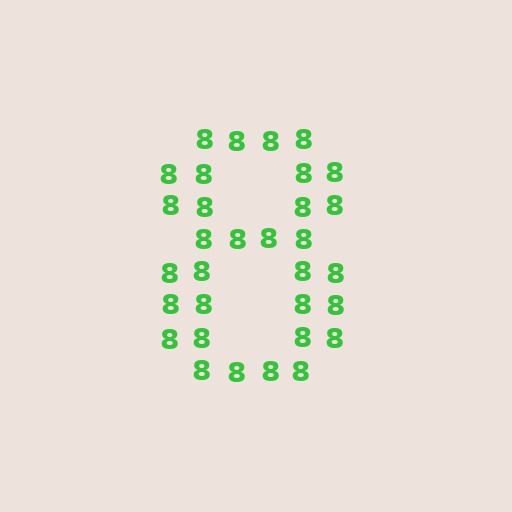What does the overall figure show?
The overall figure shows the digit 8.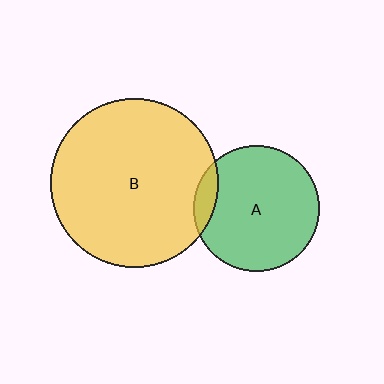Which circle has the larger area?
Circle B (yellow).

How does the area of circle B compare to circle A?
Approximately 1.8 times.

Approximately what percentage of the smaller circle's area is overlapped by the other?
Approximately 10%.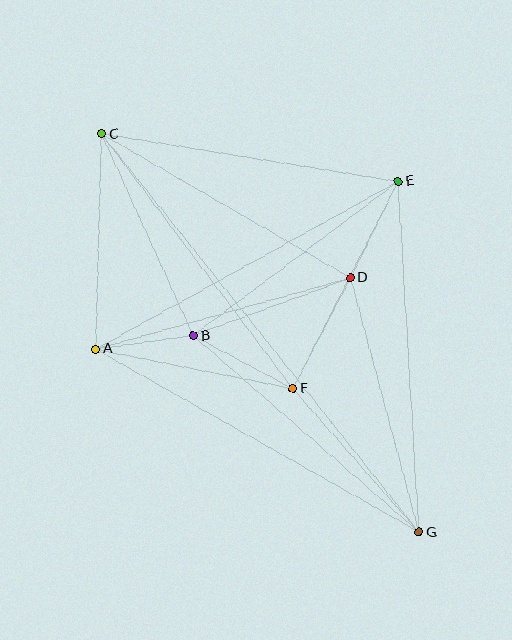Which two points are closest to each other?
Points A and B are closest to each other.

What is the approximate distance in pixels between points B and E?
The distance between B and E is approximately 257 pixels.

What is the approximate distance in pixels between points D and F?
The distance between D and F is approximately 125 pixels.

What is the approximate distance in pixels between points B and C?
The distance between B and C is approximately 222 pixels.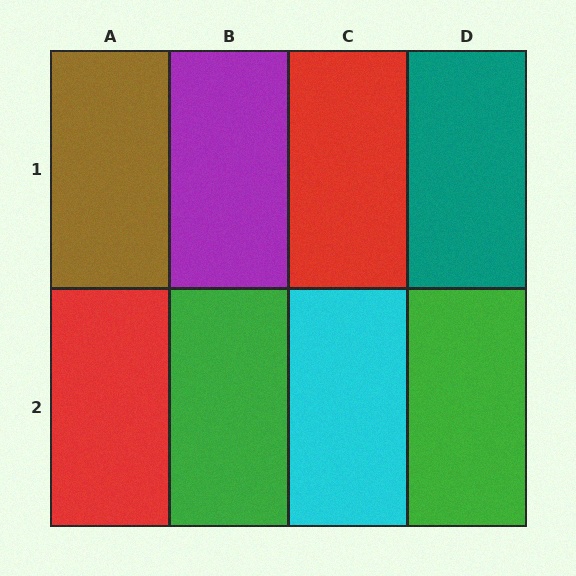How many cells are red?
2 cells are red.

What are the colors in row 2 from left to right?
Red, green, cyan, green.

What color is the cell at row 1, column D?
Teal.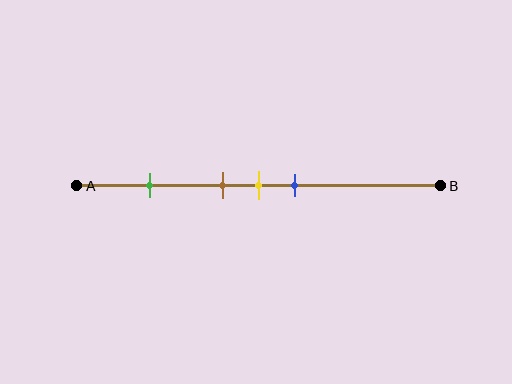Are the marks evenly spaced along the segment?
No, the marks are not evenly spaced.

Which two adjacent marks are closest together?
The brown and yellow marks are the closest adjacent pair.